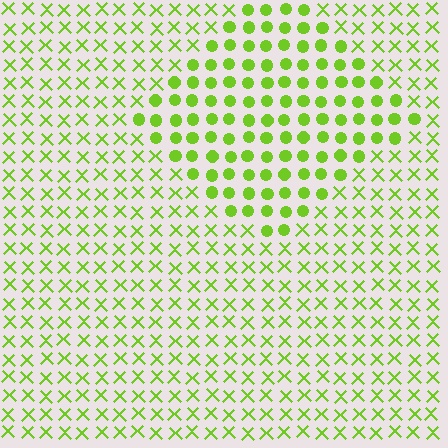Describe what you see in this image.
The image is filled with small lime elements arranged in a uniform grid. A diamond-shaped region contains circles, while the surrounding area contains X marks. The boundary is defined purely by the change in element shape.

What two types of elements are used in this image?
The image uses circles inside the diamond region and X marks outside it.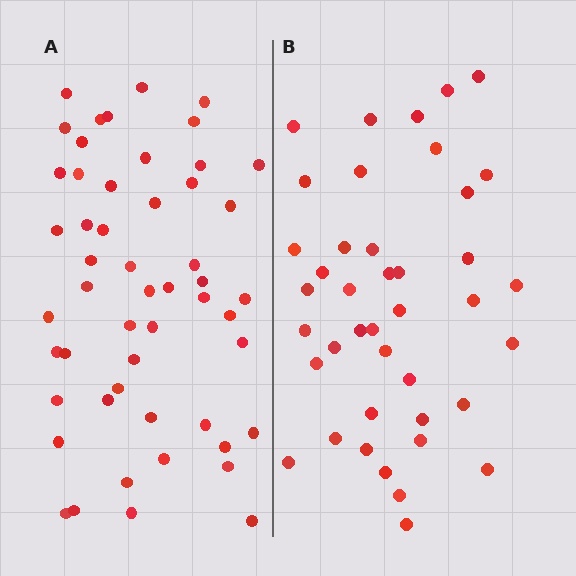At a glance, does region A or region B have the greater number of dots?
Region A (the left region) has more dots.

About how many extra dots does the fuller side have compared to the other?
Region A has roughly 12 or so more dots than region B.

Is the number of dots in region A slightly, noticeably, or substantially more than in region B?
Region A has noticeably more, but not dramatically so. The ratio is roughly 1.3 to 1.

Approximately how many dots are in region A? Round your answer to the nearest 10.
About 50 dots. (The exact count is 52, which rounds to 50.)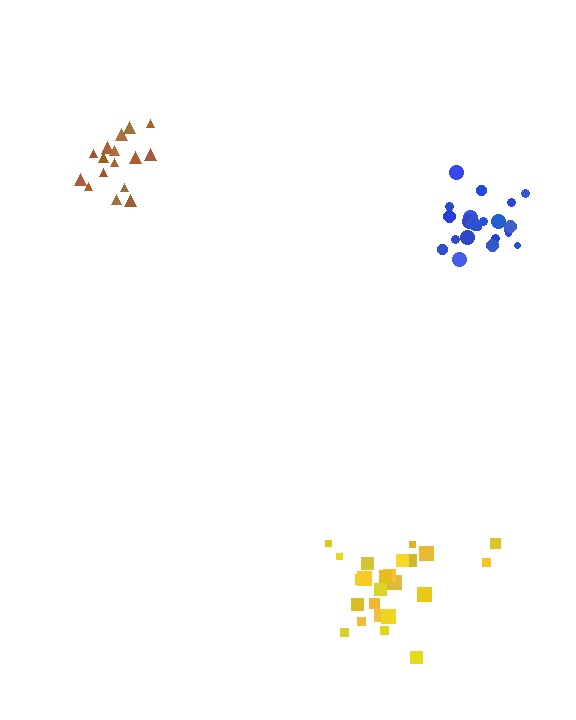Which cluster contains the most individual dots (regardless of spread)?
Yellow (25).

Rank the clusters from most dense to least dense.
blue, yellow, brown.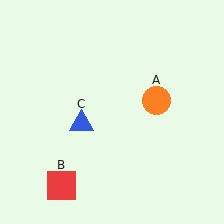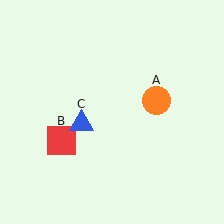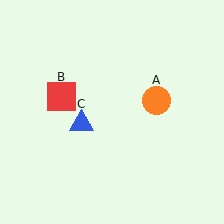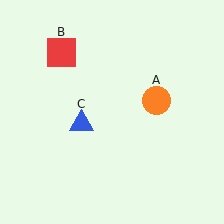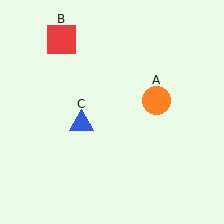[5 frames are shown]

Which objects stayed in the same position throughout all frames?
Orange circle (object A) and blue triangle (object C) remained stationary.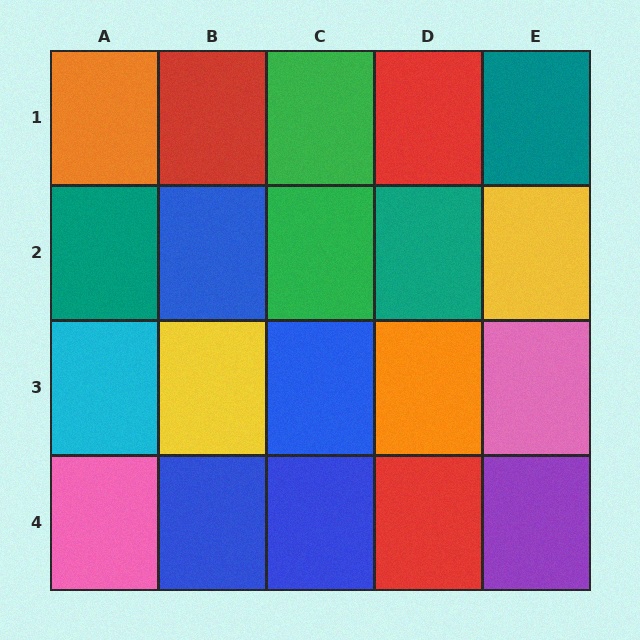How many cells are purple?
1 cell is purple.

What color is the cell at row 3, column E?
Pink.